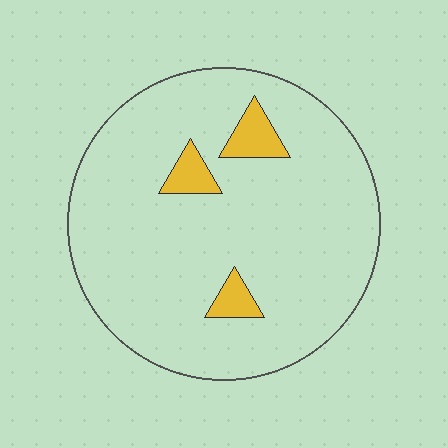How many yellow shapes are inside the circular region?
3.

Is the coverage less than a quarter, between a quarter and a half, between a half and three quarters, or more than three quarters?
Less than a quarter.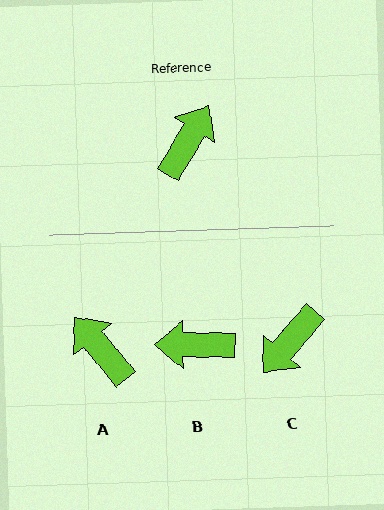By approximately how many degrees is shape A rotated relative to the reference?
Approximately 70 degrees counter-clockwise.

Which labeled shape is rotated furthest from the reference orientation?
C, about 170 degrees away.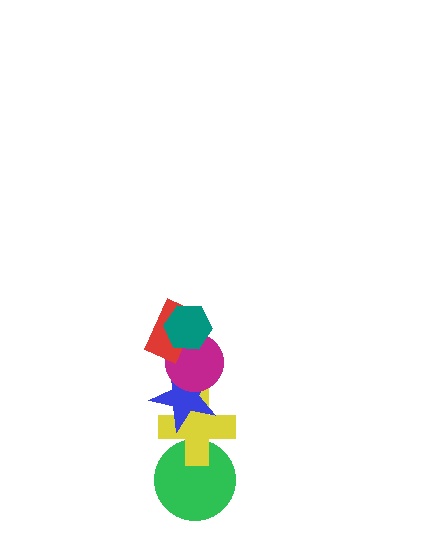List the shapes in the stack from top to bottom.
From top to bottom: the teal hexagon, the red rectangle, the magenta circle, the blue star, the yellow cross, the green circle.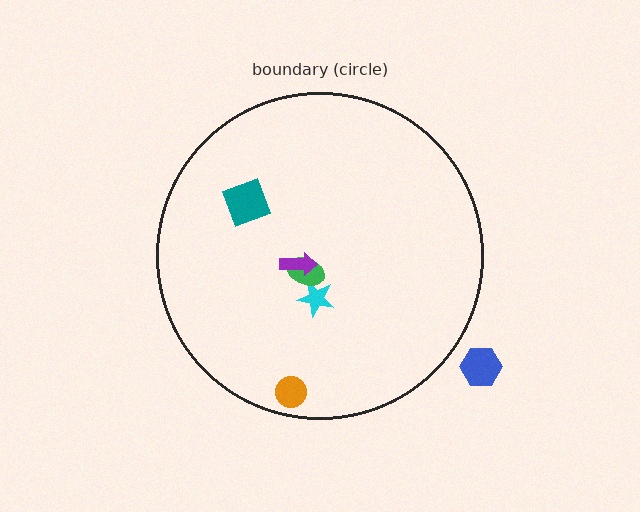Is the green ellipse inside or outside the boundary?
Inside.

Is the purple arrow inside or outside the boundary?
Inside.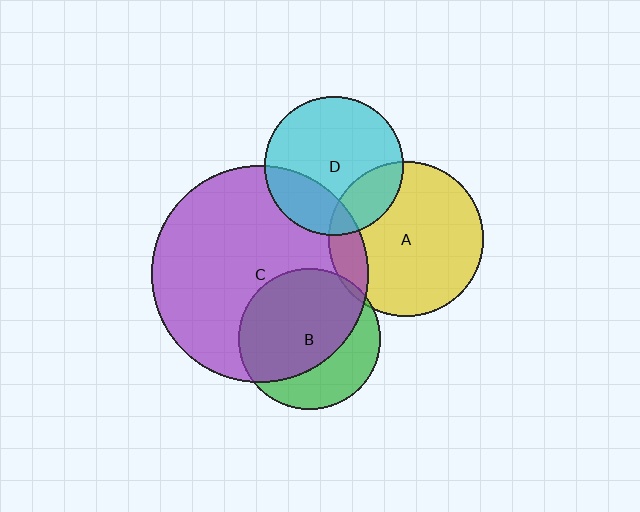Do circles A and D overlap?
Yes.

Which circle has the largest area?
Circle C (purple).